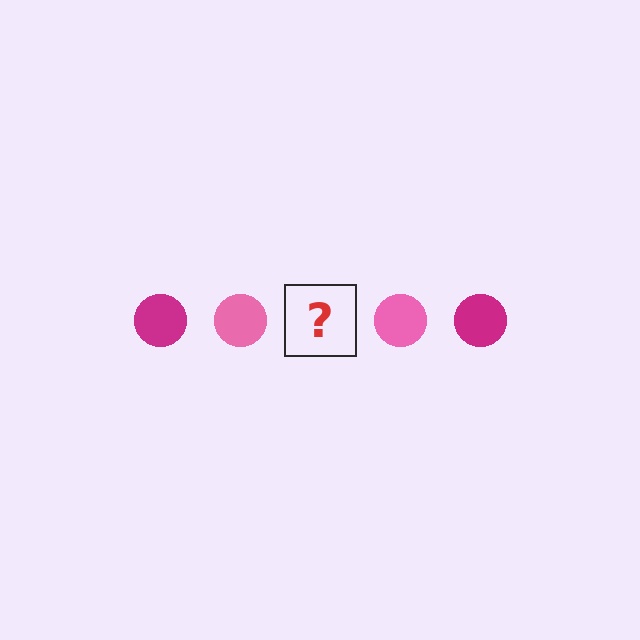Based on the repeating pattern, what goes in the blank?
The blank should be a magenta circle.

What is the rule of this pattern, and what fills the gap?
The rule is that the pattern cycles through magenta, pink circles. The gap should be filled with a magenta circle.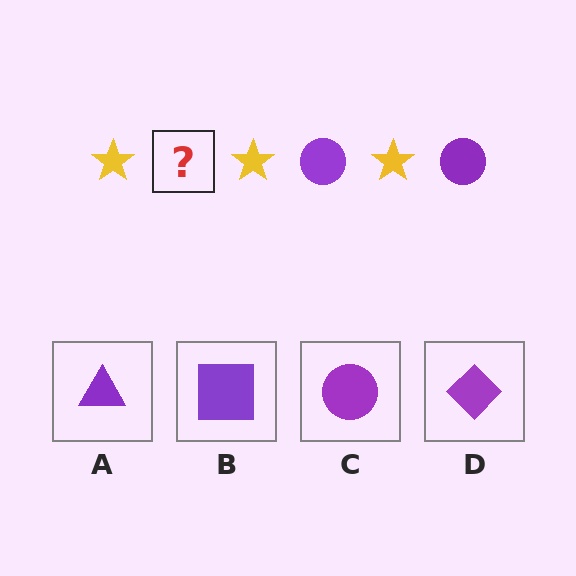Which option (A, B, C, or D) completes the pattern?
C.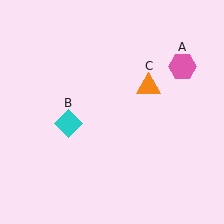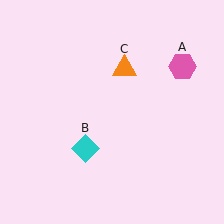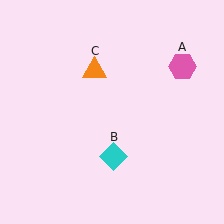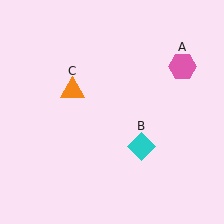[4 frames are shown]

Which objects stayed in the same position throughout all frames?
Pink hexagon (object A) remained stationary.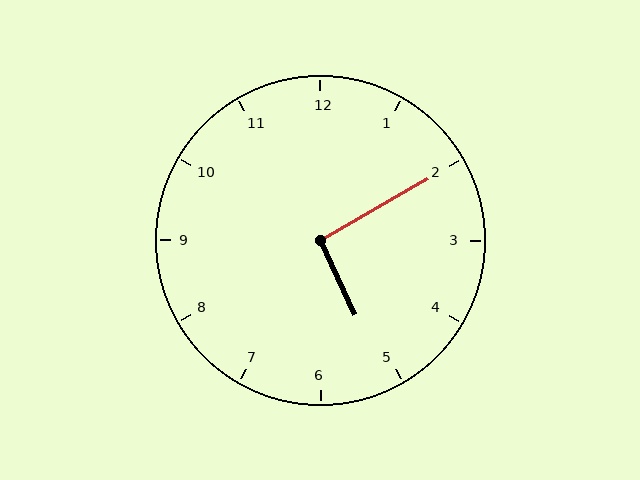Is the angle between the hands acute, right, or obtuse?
It is right.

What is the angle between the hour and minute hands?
Approximately 95 degrees.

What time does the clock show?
5:10.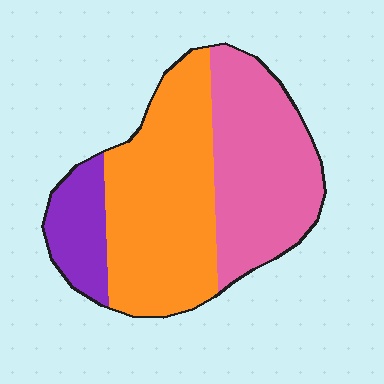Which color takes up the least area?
Purple, at roughly 15%.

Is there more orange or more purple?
Orange.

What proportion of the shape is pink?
Pink covers roughly 40% of the shape.